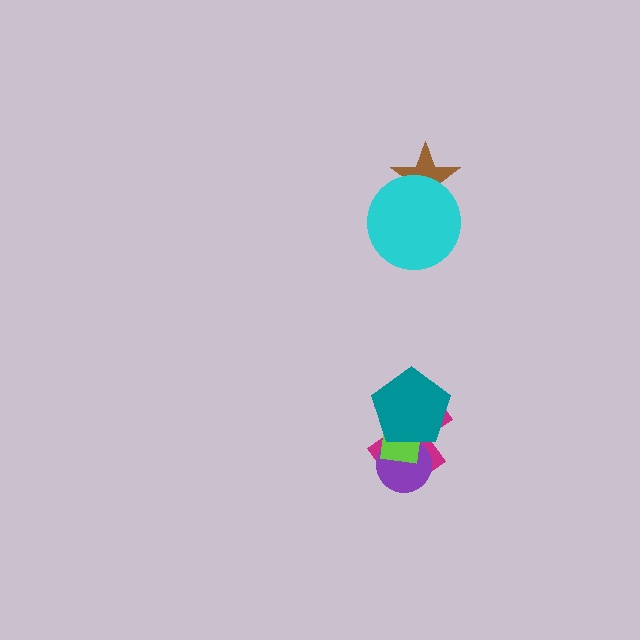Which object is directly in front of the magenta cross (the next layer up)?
The purple circle is directly in front of the magenta cross.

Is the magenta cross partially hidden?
Yes, it is partially covered by another shape.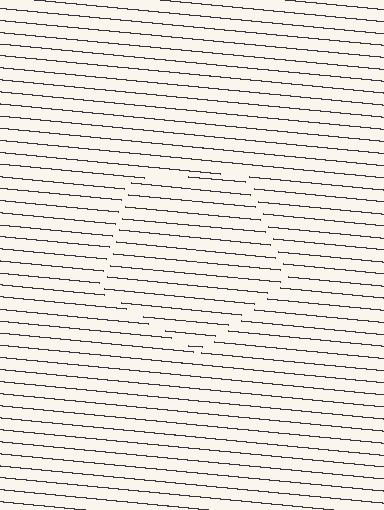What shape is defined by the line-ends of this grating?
An illusory pentagon. The interior of the shape contains the same grating, shifted by half a period — the contour is defined by the phase discontinuity where line-ends from the inner and outer gratings abut.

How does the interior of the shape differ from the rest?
The interior of the shape contains the same grating, shifted by half a period — the contour is defined by the phase discontinuity where line-ends from the inner and outer gratings abut.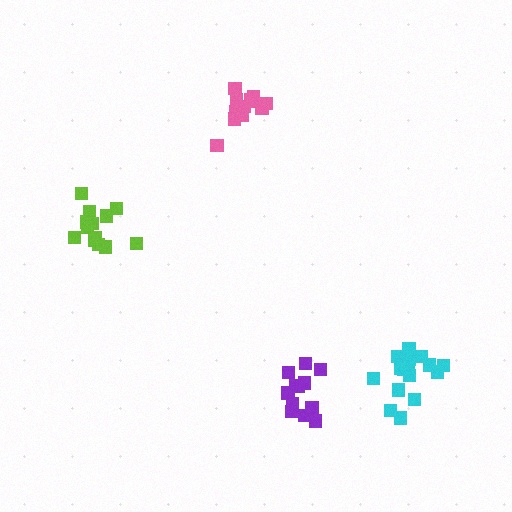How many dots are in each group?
Group 1: 13 dots, Group 2: 16 dots, Group 3: 12 dots, Group 4: 12 dots (53 total).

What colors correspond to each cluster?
The clusters are colored: lime, cyan, pink, purple.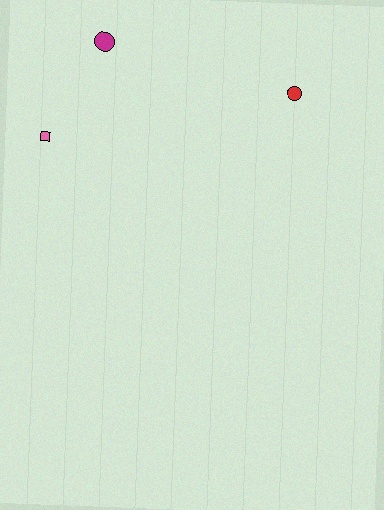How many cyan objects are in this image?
There are no cyan objects.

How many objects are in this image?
There are 3 objects.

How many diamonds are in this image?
There are no diamonds.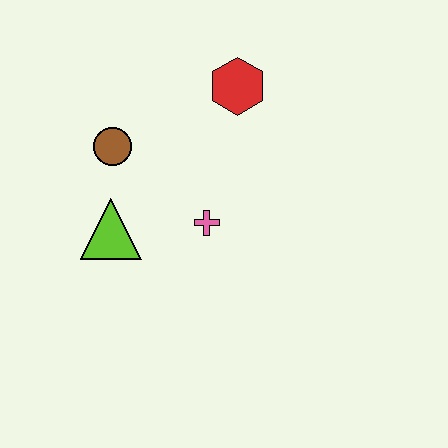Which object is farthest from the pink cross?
The red hexagon is farthest from the pink cross.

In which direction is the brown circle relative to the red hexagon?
The brown circle is to the left of the red hexagon.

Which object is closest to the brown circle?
The lime triangle is closest to the brown circle.